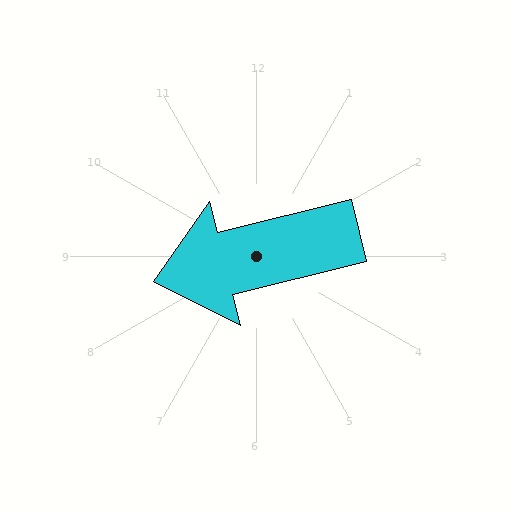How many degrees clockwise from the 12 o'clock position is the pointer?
Approximately 256 degrees.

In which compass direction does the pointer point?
West.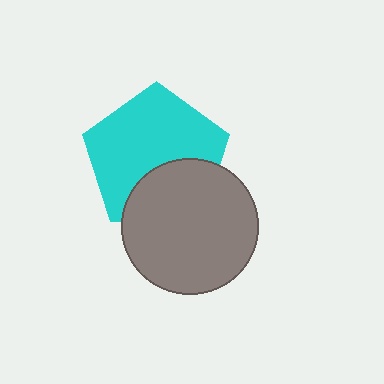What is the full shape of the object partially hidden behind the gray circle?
The partially hidden object is a cyan pentagon.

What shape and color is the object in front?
The object in front is a gray circle.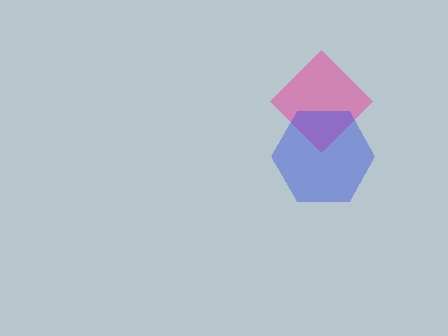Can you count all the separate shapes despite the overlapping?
Yes, there are 2 separate shapes.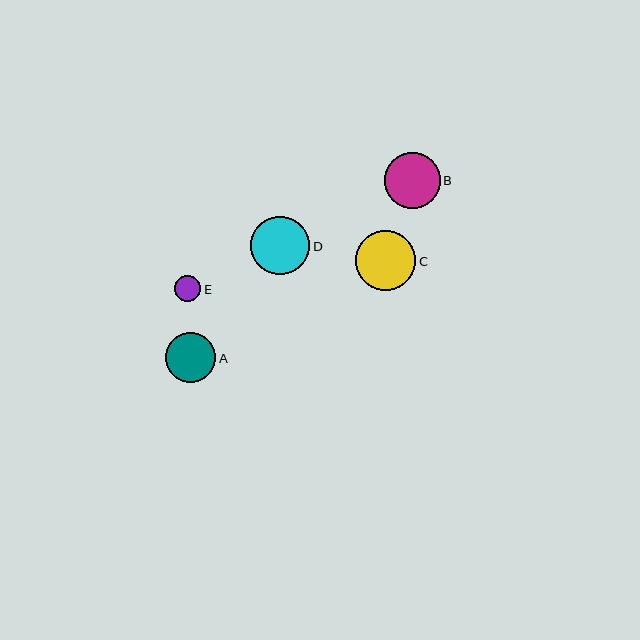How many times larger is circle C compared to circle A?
Circle C is approximately 1.2 times the size of circle A.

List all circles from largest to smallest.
From largest to smallest: C, D, B, A, E.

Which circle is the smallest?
Circle E is the smallest with a size of approximately 26 pixels.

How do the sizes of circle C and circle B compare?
Circle C and circle B are approximately the same size.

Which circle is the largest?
Circle C is the largest with a size of approximately 60 pixels.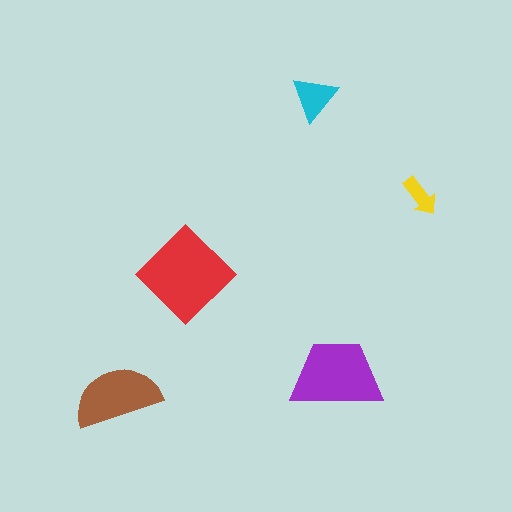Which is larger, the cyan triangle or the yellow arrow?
The cyan triangle.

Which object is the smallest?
The yellow arrow.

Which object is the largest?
The red diamond.